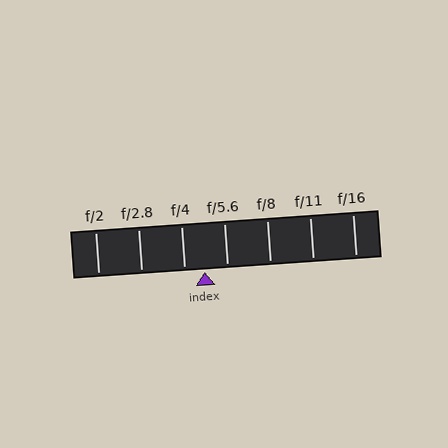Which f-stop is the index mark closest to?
The index mark is closest to f/4.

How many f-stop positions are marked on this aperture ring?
There are 7 f-stop positions marked.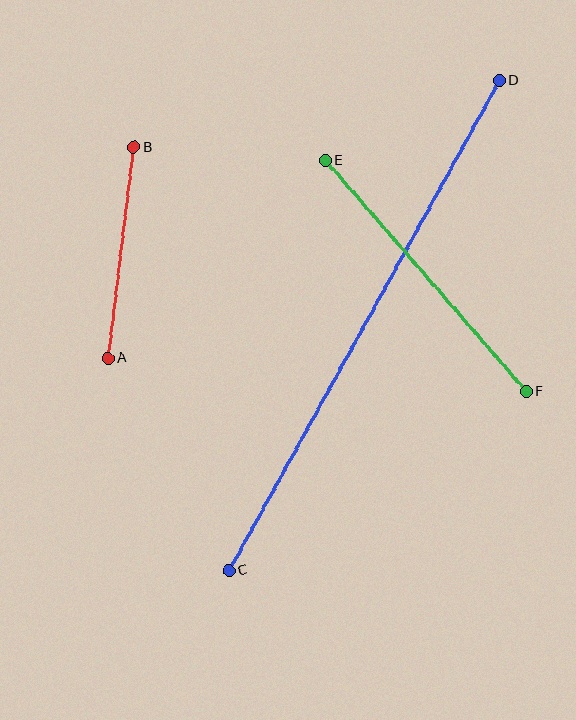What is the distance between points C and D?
The distance is approximately 559 pixels.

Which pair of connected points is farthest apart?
Points C and D are farthest apart.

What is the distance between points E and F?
The distance is approximately 307 pixels.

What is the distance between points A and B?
The distance is approximately 213 pixels.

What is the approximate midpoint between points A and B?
The midpoint is at approximately (121, 253) pixels.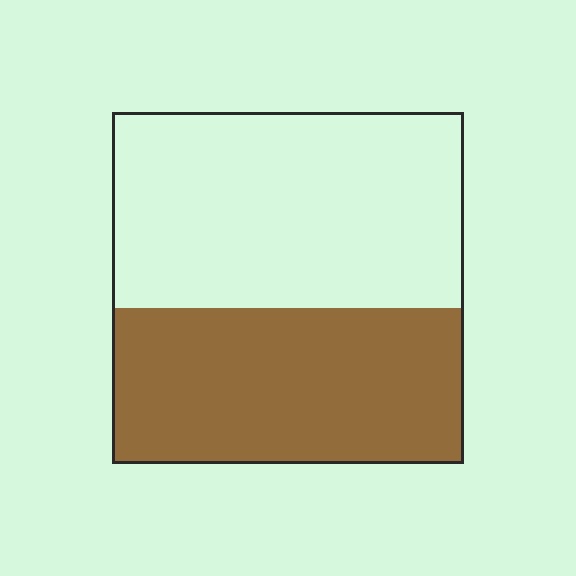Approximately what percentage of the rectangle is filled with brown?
Approximately 45%.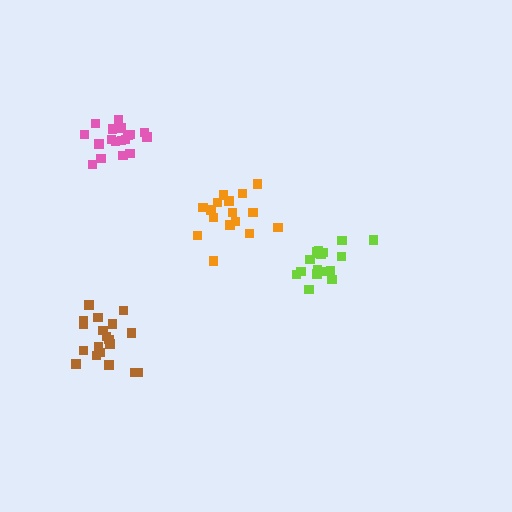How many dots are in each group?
Group 1: 16 dots, Group 2: 17 dots, Group 3: 19 dots, Group 4: 19 dots (71 total).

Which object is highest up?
The pink cluster is topmost.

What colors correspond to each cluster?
The clusters are colored: orange, lime, pink, brown.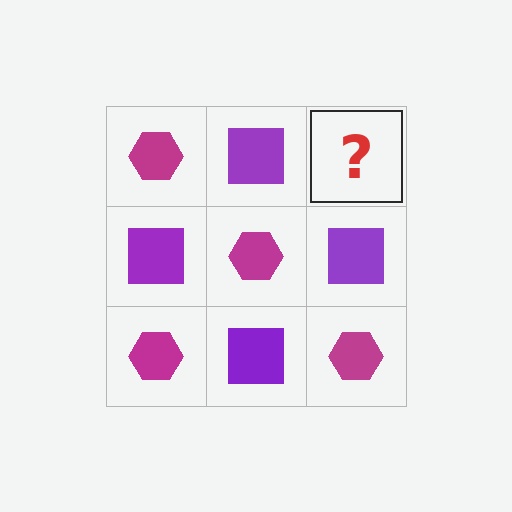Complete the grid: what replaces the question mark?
The question mark should be replaced with a magenta hexagon.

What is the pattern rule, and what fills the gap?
The rule is that it alternates magenta hexagon and purple square in a checkerboard pattern. The gap should be filled with a magenta hexagon.